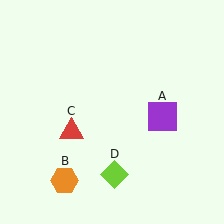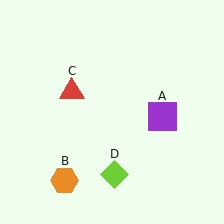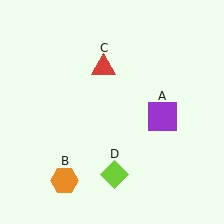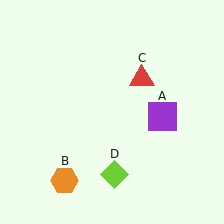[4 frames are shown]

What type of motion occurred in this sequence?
The red triangle (object C) rotated clockwise around the center of the scene.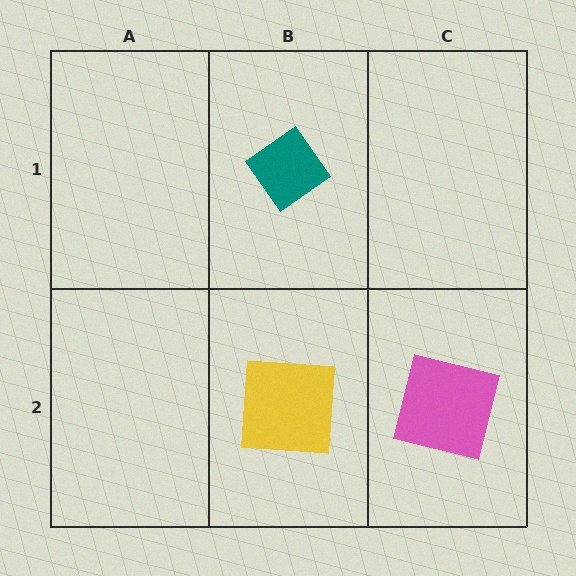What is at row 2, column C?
A pink square.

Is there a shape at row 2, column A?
No, that cell is empty.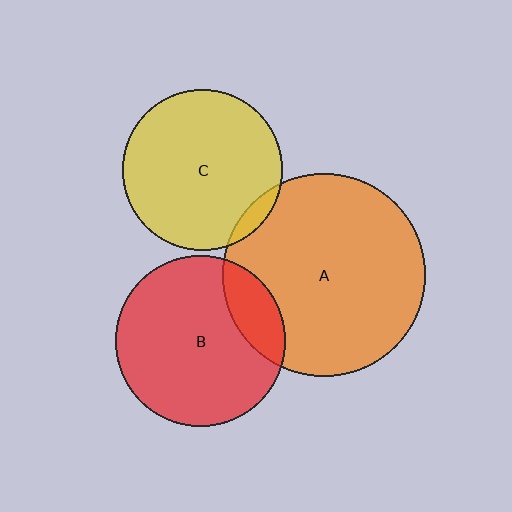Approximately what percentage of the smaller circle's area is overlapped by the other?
Approximately 5%.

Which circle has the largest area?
Circle A (orange).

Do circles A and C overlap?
Yes.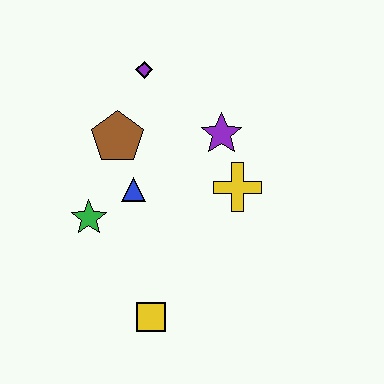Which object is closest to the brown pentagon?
The blue triangle is closest to the brown pentagon.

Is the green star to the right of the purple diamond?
No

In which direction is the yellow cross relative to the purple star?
The yellow cross is below the purple star.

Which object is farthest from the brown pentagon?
The yellow square is farthest from the brown pentagon.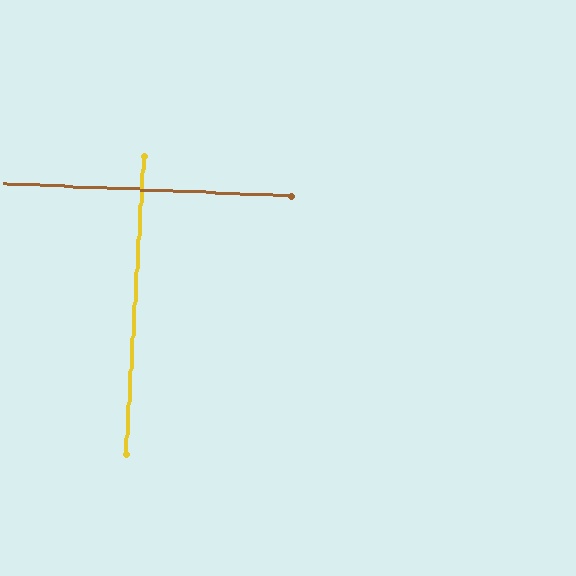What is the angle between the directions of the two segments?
Approximately 89 degrees.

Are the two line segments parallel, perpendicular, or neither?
Perpendicular — they meet at approximately 89°.